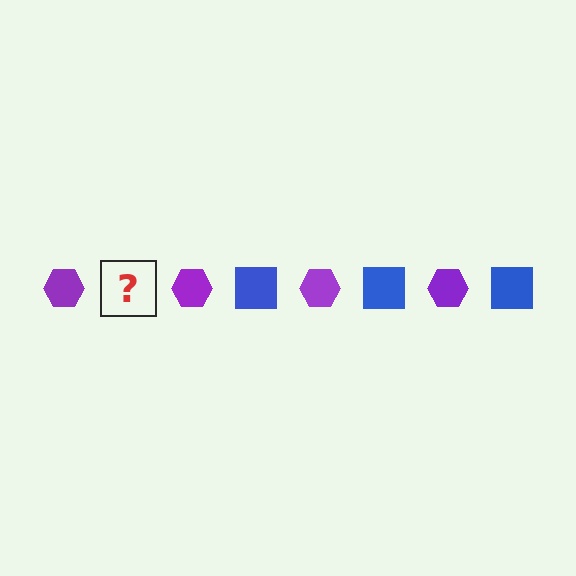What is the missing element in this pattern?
The missing element is a blue square.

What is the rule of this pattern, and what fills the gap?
The rule is that the pattern alternates between purple hexagon and blue square. The gap should be filled with a blue square.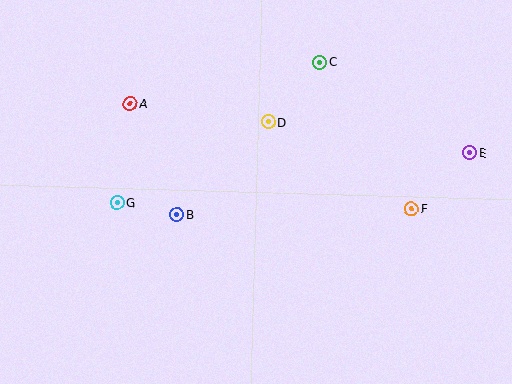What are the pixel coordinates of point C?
Point C is at (319, 62).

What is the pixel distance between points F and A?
The distance between F and A is 300 pixels.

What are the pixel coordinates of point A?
Point A is at (130, 104).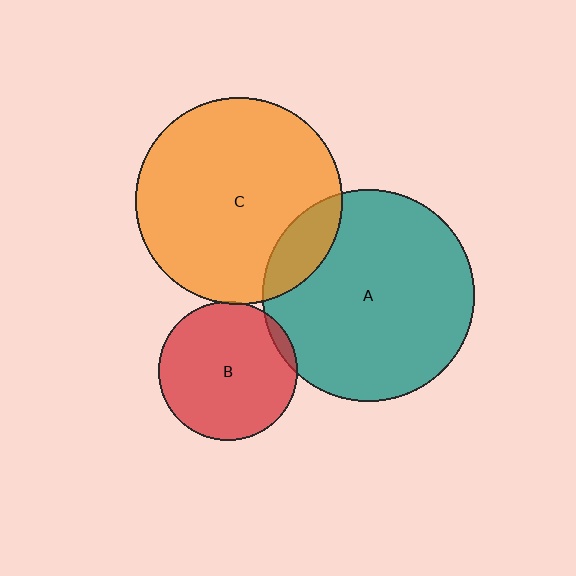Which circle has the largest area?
Circle A (teal).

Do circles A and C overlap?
Yes.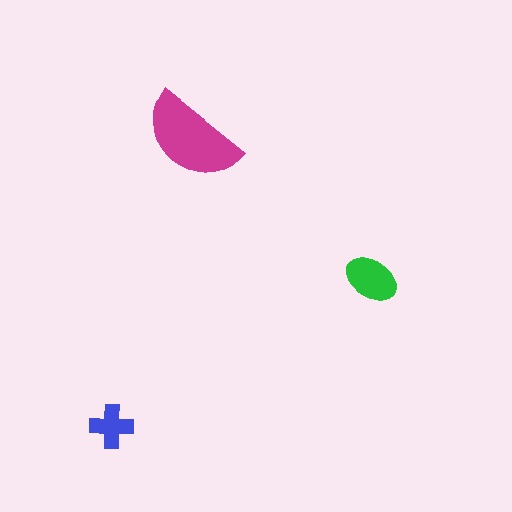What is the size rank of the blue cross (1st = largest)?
3rd.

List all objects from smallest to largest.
The blue cross, the green ellipse, the magenta semicircle.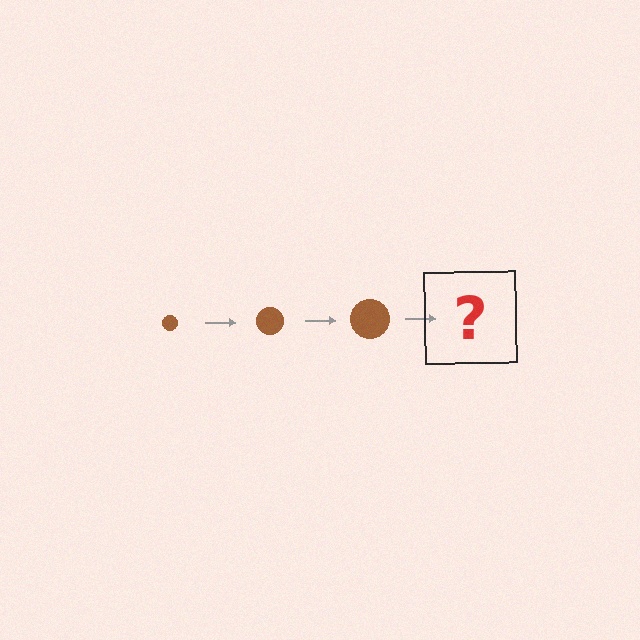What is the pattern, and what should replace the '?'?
The pattern is that the circle gets progressively larger each step. The '?' should be a brown circle, larger than the previous one.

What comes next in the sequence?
The next element should be a brown circle, larger than the previous one.